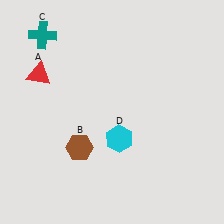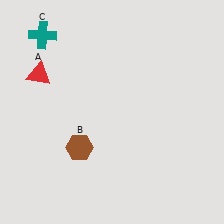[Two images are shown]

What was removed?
The cyan hexagon (D) was removed in Image 2.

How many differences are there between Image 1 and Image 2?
There is 1 difference between the two images.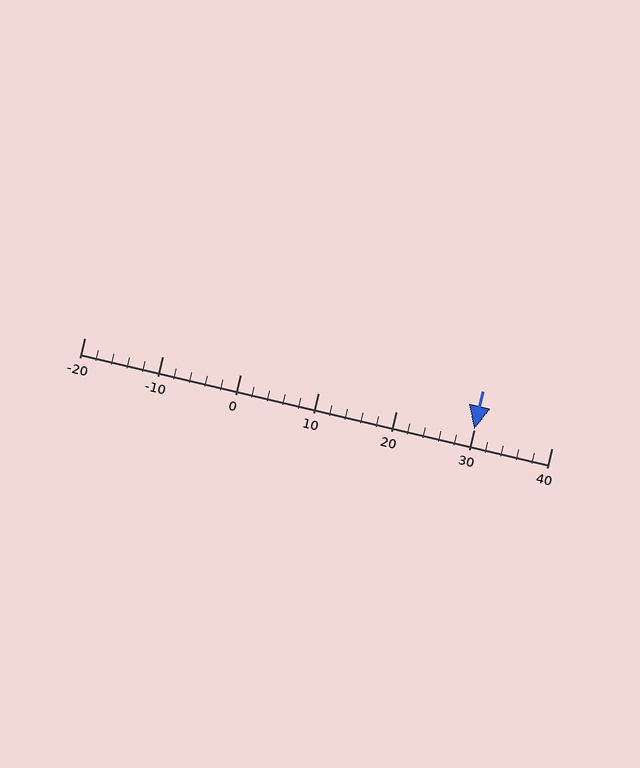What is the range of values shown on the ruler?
The ruler shows values from -20 to 40.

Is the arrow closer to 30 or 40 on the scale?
The arrow is closer to 30.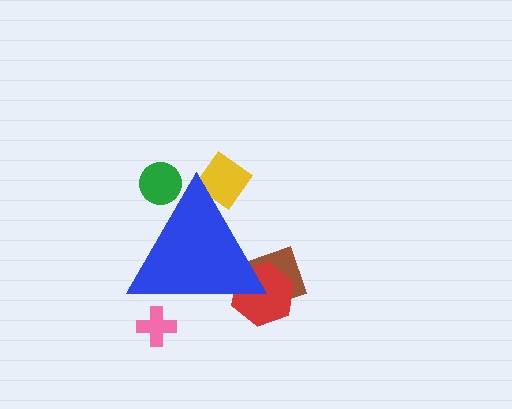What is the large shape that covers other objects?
A blue triangle.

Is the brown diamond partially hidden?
Yes, the brown diamond is partially hidden behind the blue triangle.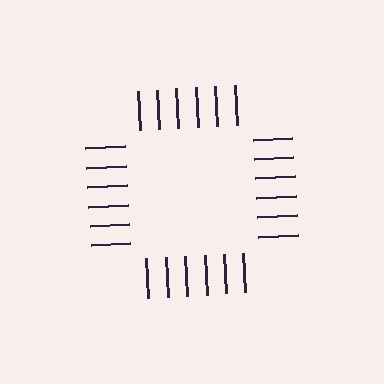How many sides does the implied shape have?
4 sides — the line-ends trace a square.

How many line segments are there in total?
24 — 6 along each of the 4 edges.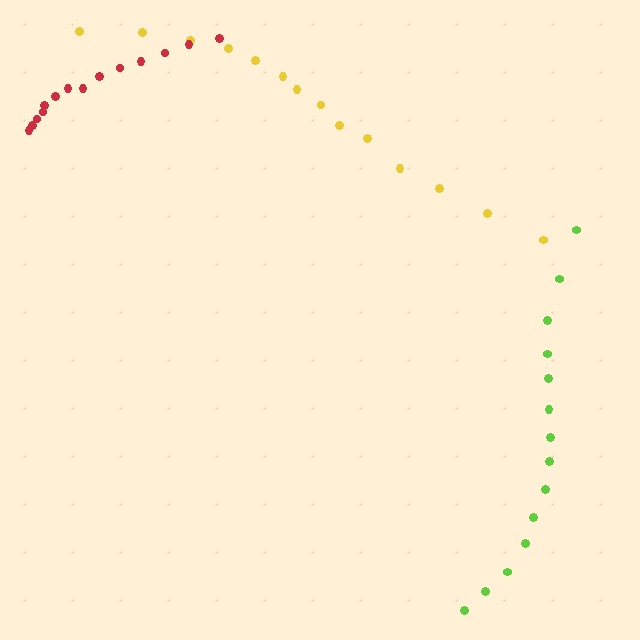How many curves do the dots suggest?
There are 3 distinct paths.